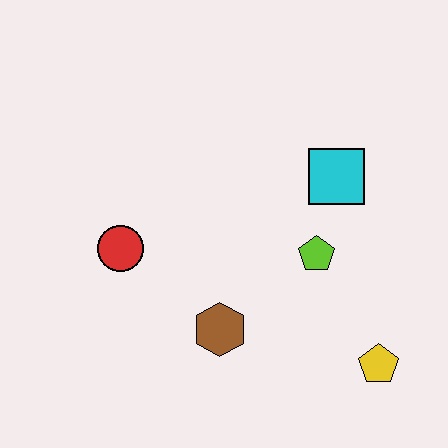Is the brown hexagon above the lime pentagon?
No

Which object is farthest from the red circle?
The yellow pentagon is farthest from the red circle.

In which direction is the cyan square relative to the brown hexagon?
The cyan square is above the brown hexagon.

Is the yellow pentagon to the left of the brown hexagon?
No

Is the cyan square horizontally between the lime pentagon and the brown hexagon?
No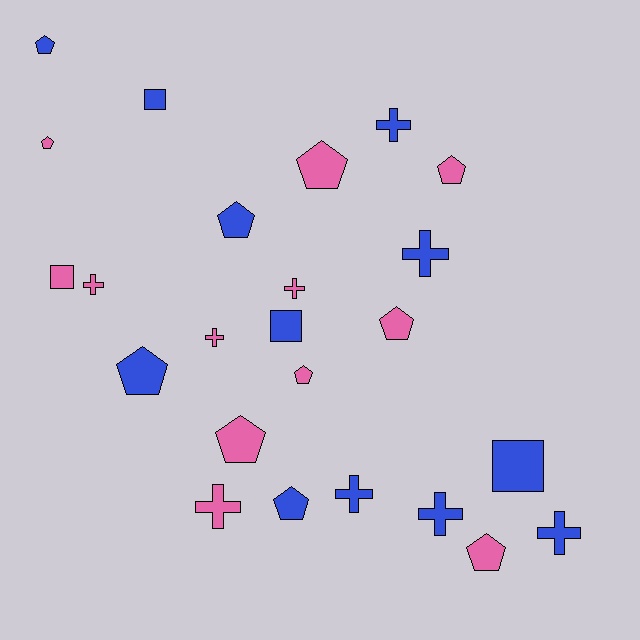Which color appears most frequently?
Blue, with 12 objects.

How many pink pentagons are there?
There are 7 pink pentagons.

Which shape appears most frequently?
Pentagon, with 11 objects.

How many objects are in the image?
There are 24 objects.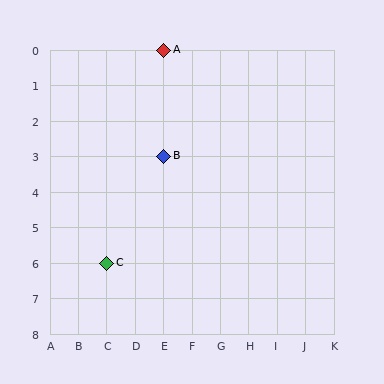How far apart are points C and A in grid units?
Points C and A are 2 columns and 6 rows apart (about 6.3 grid units diagonally).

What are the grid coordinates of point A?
Point A is at grid coordinates (E, 0).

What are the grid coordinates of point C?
Point C is at grid coordinates (C, 6).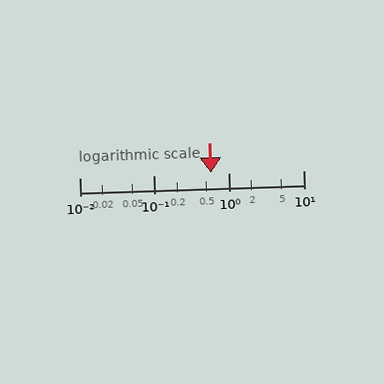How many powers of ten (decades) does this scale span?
The scale spans 3 decades, from 0.01 to 10.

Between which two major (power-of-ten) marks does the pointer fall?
The pointer is between 0.1 and 1.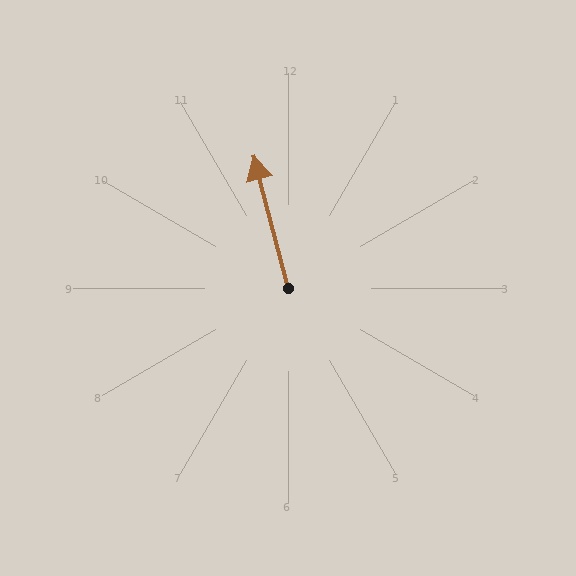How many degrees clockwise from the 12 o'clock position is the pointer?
Approximately 345 degrees.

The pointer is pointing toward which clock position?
Roughly 12 o'clock.